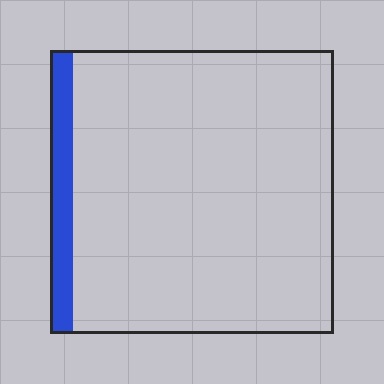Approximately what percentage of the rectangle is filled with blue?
Approximately 10%.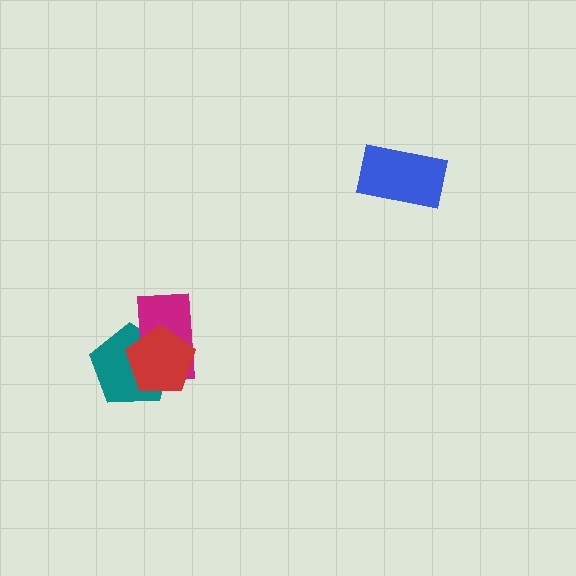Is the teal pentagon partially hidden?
Yes, it is partially covered by another shape.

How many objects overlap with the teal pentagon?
2 objects overlap with the teal pentagon.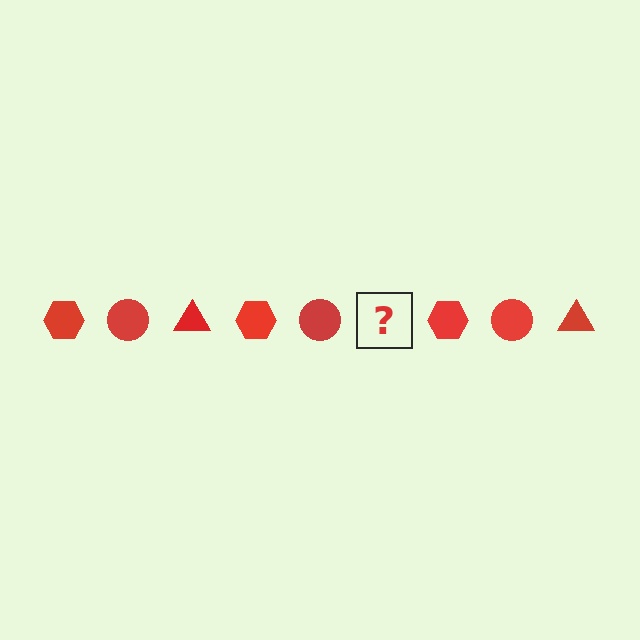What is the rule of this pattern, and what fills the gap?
The rule is that the pattern cycles through hexagon, circle, triangle shapes in red. The gap should be filled with a red triangle.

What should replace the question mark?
The question mark should be replaced with a red triangle.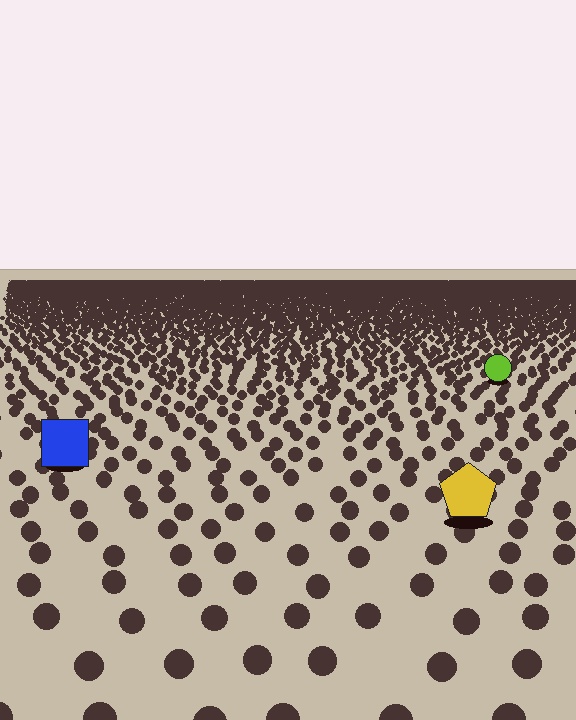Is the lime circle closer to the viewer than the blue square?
No. The blue square is closer — you can tell from the texture gradient: the ground texture is coarser near it.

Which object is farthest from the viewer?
The lime circle is farthest from the viewer. It appears smaller and the ground texture around it is denser.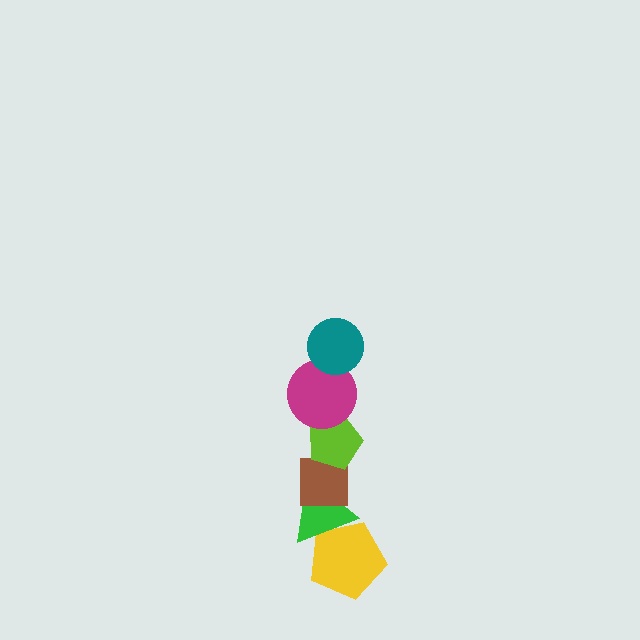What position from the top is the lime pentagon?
The lime pentagon is 3rd from the top.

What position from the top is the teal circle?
The teal circle is 1st from the top.